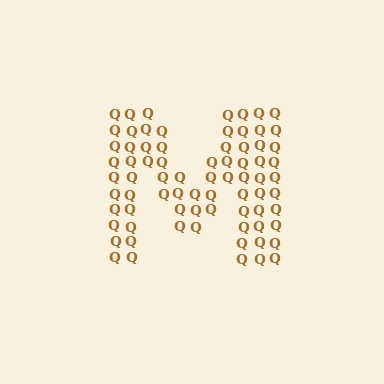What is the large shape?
The large shape is the letter M.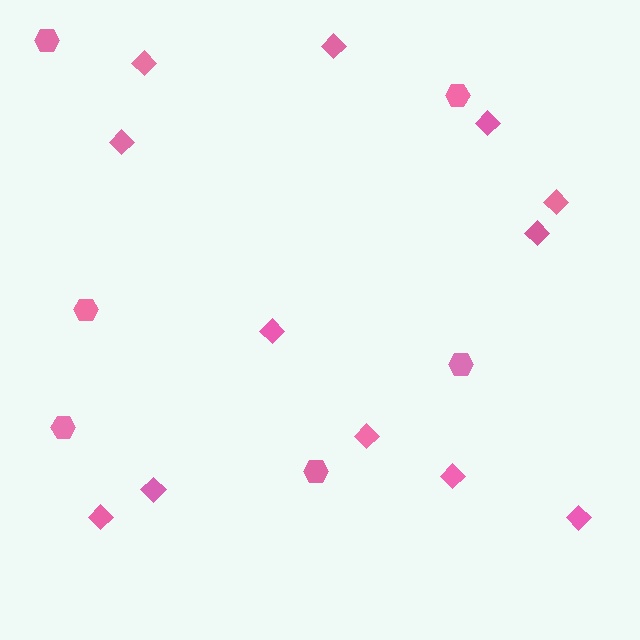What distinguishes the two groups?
There are 2 groups: one group of diamonds (12) and one group of hexagons (6).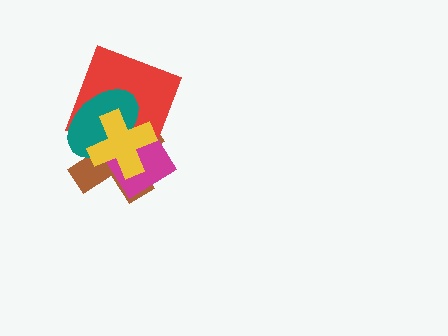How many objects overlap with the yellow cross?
4 objects overlap with the yellow cross.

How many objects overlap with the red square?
4 objects overlap with the red square.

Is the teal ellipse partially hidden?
Yes, it is partially covered by another shape.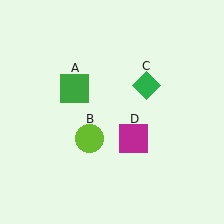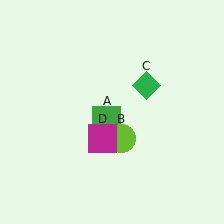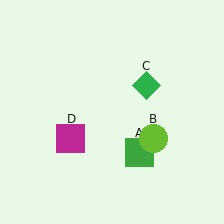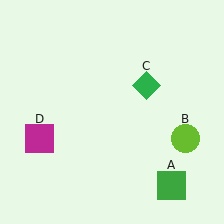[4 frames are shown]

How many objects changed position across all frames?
3 objects changed position: green square (object A), lime circle (object B), magenta square (object D).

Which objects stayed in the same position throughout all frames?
Green diamond (object C) remained stationary.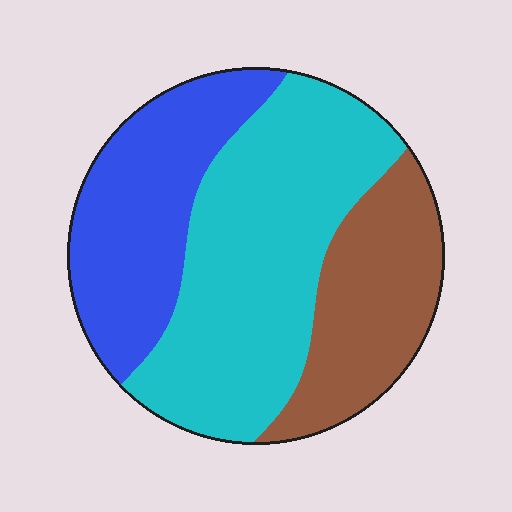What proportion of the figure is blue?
Blue takes up between a sixth and a third of the figure.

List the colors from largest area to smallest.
From largest to smallest: cyan, blue, brown.